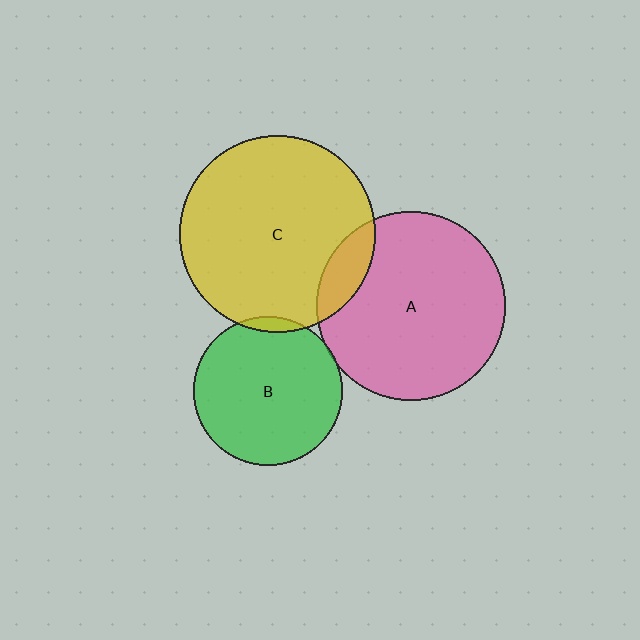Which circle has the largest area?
Circle C (yellow).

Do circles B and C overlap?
Yes.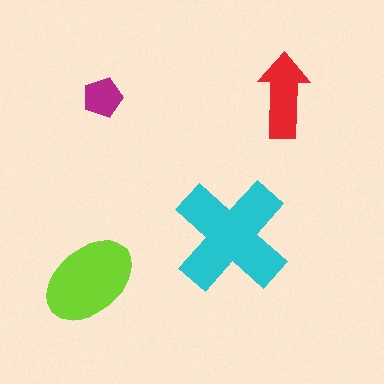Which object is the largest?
The cyan cross.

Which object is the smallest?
The magenta pentagon.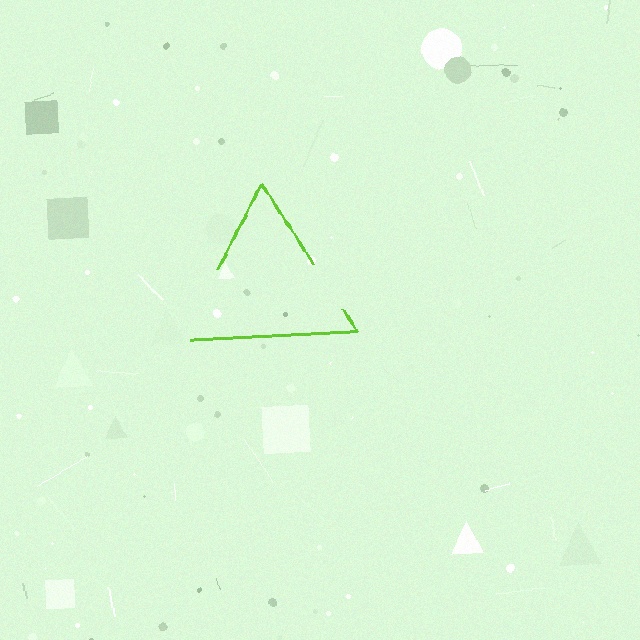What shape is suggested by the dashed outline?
The dashed outline suggests a triangle.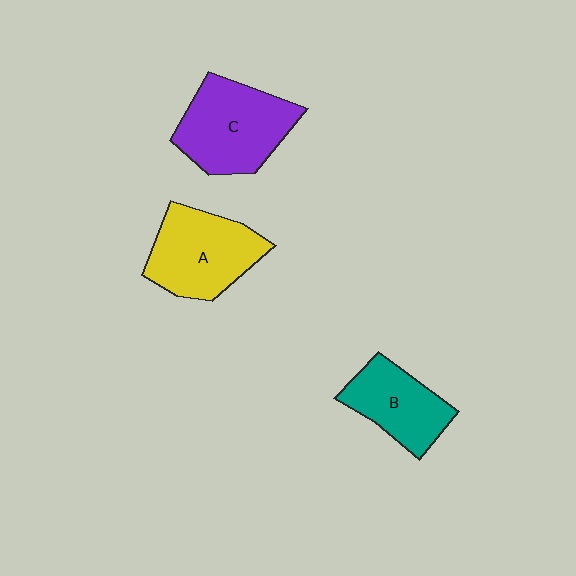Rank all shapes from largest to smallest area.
From largest to smallest: C (purple), A (yellow), B (teal).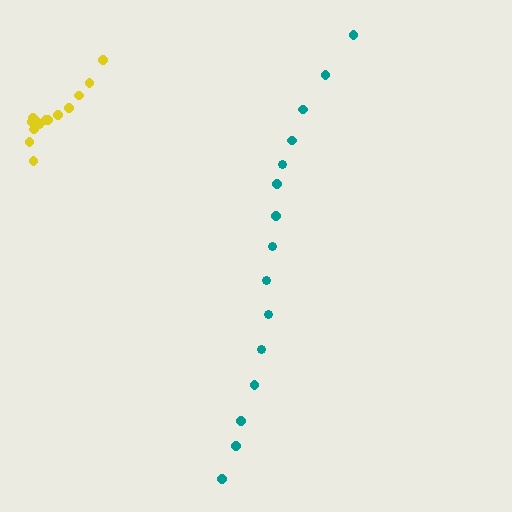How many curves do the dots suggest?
There are 2 distinct paths.